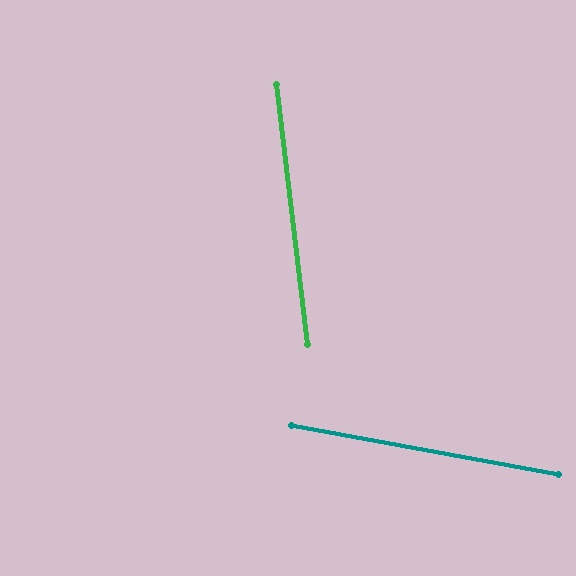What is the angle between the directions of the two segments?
Approximately 73 degrees.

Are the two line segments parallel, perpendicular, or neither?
Neither parallel nor perpendicular — they differ by about 73°.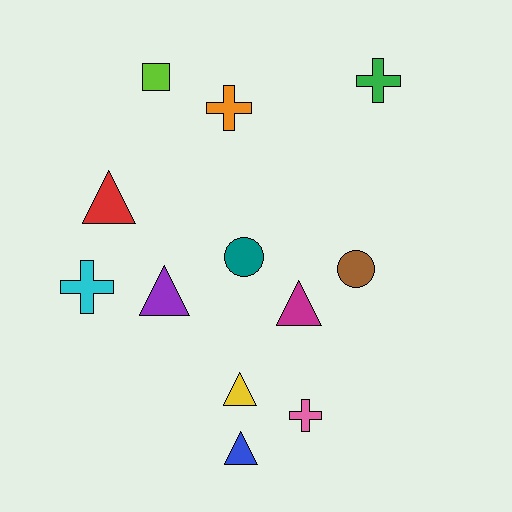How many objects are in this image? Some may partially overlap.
There are 12 objects.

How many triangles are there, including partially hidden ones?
There are 5 triangles.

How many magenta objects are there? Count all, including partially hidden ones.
There is 1 magenta object.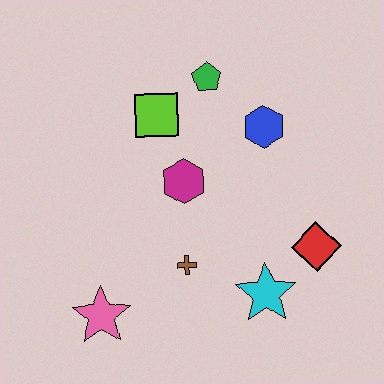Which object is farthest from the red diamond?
The pink star is farthest from the red diamond.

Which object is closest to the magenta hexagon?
The lime square is closest to the magenta hexagon.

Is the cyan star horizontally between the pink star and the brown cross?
No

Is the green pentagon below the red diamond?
No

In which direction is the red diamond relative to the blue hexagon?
The red diamond is below the blue hexagon.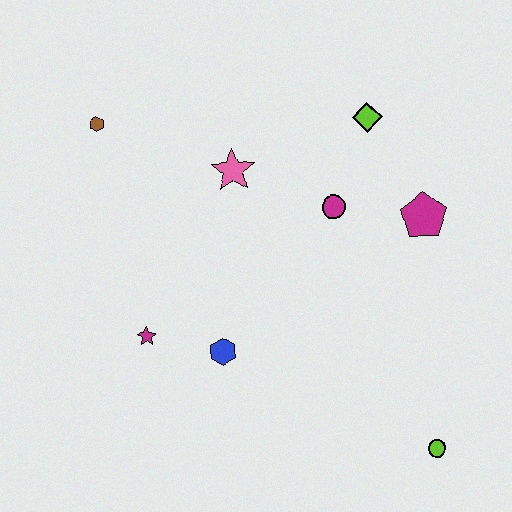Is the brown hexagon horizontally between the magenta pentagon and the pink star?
No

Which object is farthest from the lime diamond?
The lime circle is farthest from the lime diamond.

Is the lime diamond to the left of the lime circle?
Yes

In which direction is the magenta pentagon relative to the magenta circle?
The magenta pentagon is to the right of the magenta circle.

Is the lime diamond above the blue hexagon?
Yes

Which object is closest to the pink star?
The magenta circle is closest to the pink star.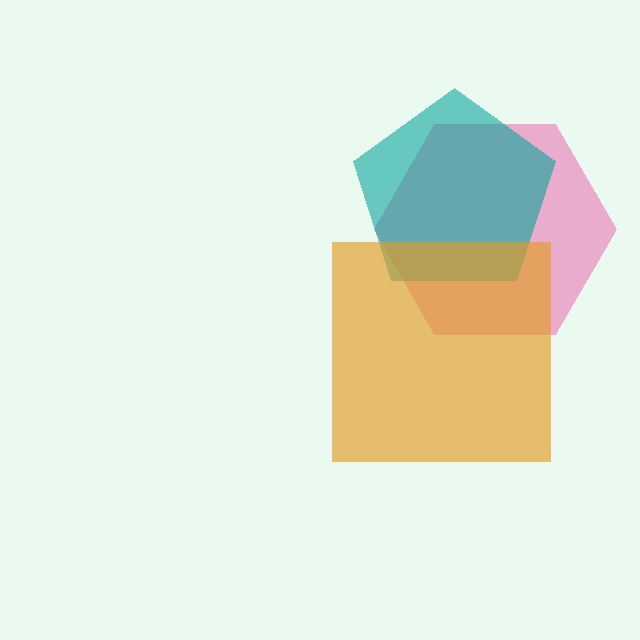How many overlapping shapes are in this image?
There are 3 overlapping shapes in the image.